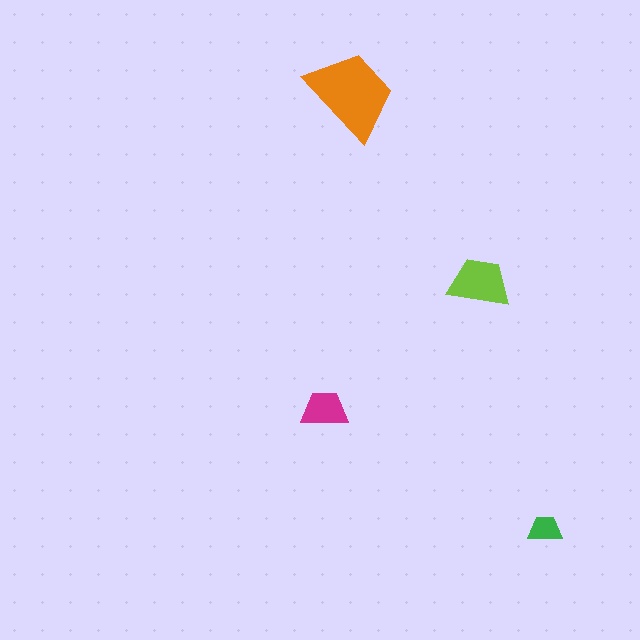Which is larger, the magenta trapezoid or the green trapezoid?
The magenta one.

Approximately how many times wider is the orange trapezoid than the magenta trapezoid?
About 2 times wider.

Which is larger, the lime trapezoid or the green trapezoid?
The lime one.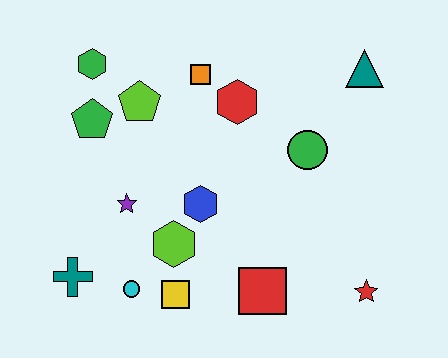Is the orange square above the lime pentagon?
Yes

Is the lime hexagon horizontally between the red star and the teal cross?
Yes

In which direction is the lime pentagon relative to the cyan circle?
The lime pentagon is above the cyan circle.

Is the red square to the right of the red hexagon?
Yes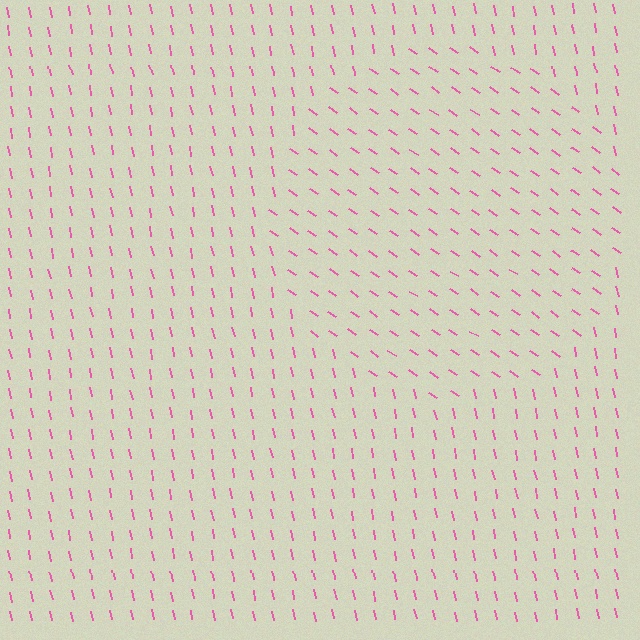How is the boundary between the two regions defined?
The boundary is defined purely by a change in line orientation (approximately 45 degrees difference). All lines are the same color and thickness.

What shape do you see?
I see a circle.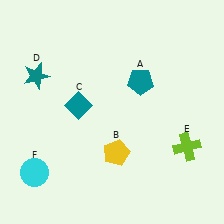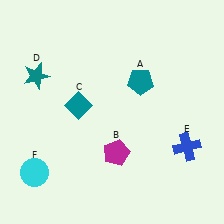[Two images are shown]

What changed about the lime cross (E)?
In Image 1, E is lime. In Image 2, it changed to blue.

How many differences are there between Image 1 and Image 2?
There are 2 differences between the two images.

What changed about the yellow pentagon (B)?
In Image 1, B is yellow. In Image 2, it changed to magenta.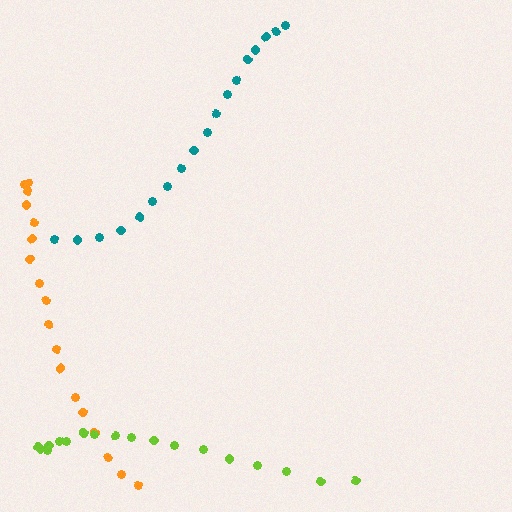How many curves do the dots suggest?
There are 3 distinct paths.